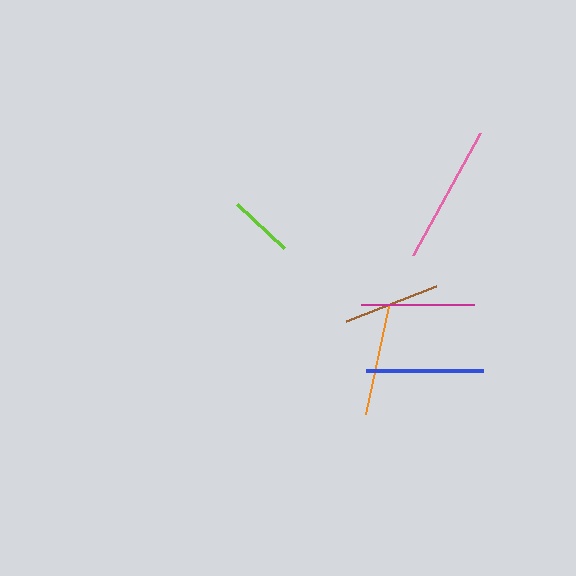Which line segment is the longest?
The pink line is the longest at approximately 139 pixels.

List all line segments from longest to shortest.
From longest to shortest: pink, blue, magenta, orange, brown, lime.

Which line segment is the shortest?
The lime line is the shortest at approximately 65 pixels.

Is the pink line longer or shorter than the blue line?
The pink line is longer than the blue line.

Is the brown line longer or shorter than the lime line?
The brown line is longer than the lime line.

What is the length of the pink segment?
The pink segment is approximately 139 pixels long.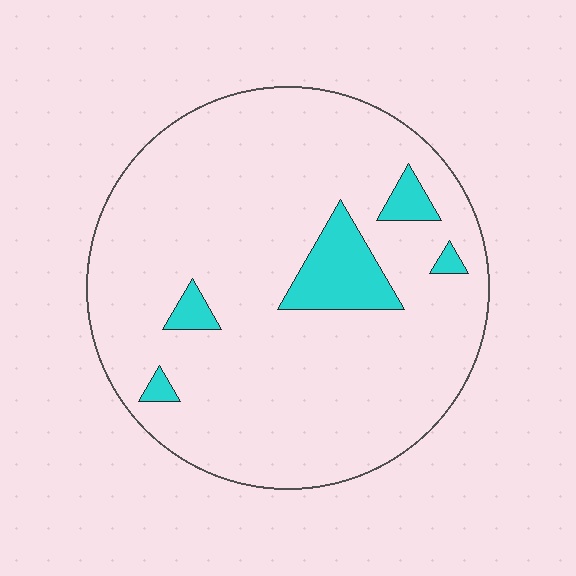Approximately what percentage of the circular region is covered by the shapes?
Approximately 10%.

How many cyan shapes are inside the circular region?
5.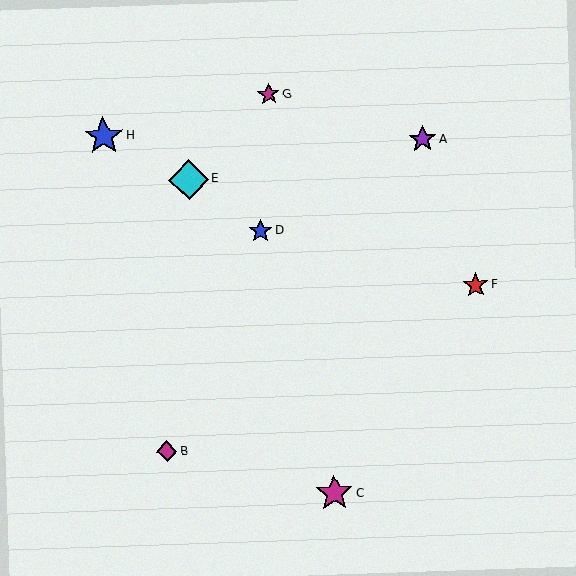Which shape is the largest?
The cyan diamond (labeled E) is the largest.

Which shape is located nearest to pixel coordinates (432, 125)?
The purple star (labeled A) at (423, 139) is nearest to that location.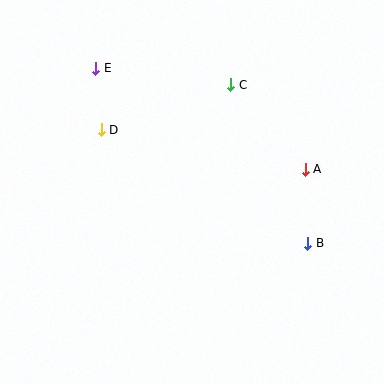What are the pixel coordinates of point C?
Point C is at (231, 85).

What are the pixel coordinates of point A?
Point A is at (305, 170).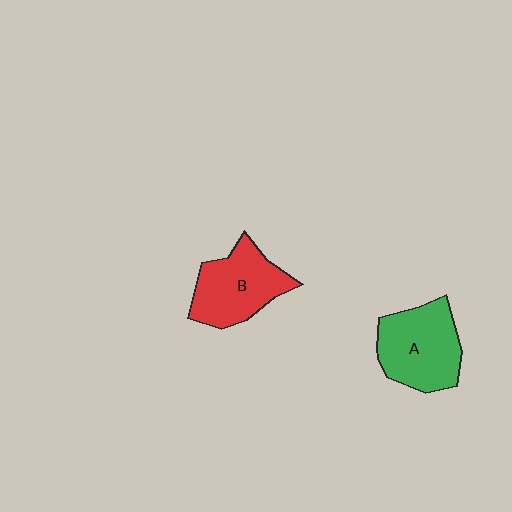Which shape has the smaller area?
Shape B (red).